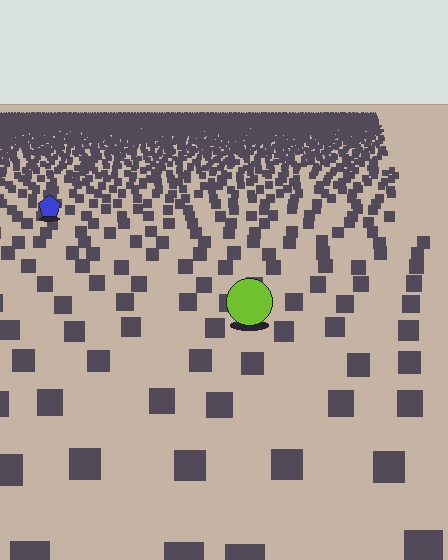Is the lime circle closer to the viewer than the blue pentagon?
Yes. The lime circle is closer — you can tell from the texture gradient: the ground texture is coarser near it.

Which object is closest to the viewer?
The lime circle is closest. The texture marks near it are larger and more spread out.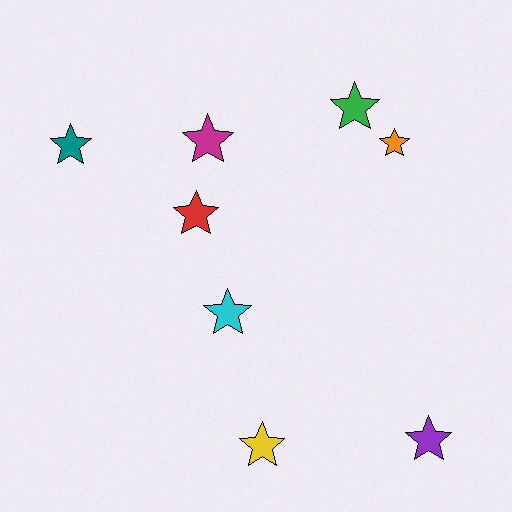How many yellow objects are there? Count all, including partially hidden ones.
There is 1 yellow object.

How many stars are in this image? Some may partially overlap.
There are 8 stars.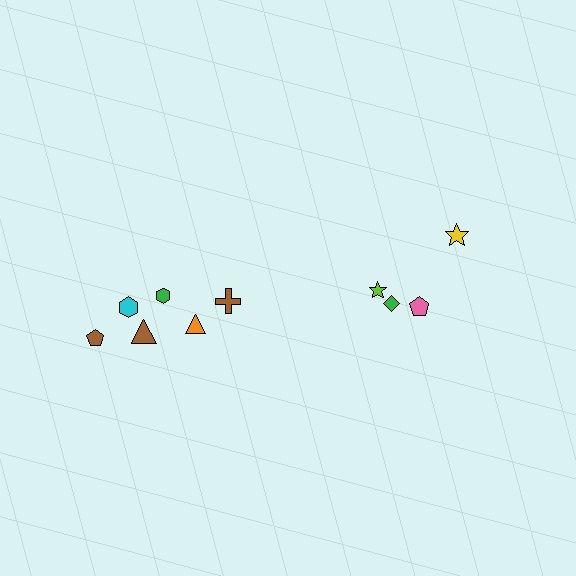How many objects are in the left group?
There are 6 objects.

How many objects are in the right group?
There are 4 objects.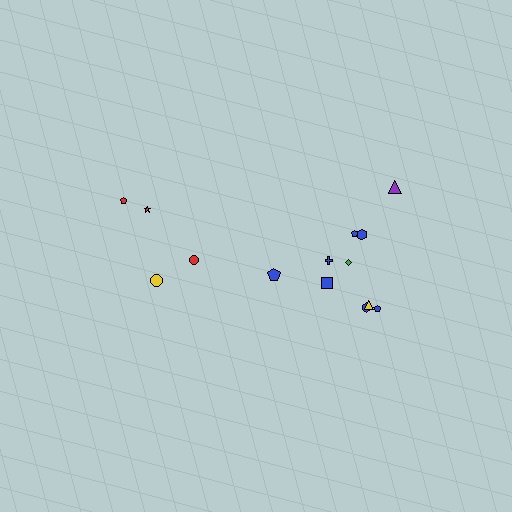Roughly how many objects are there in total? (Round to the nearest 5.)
Roughly 15 objects in total.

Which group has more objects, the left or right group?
The right group.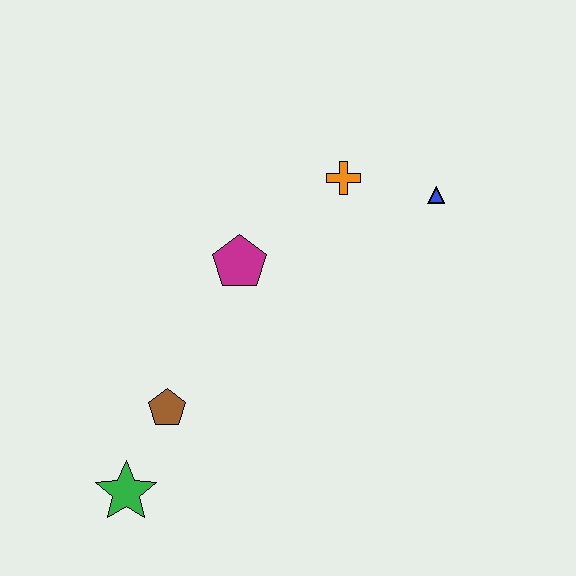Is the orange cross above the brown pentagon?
Yes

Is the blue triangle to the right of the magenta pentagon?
Yes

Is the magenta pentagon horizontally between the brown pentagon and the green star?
No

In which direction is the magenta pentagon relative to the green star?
The magenta pentagon is above the green star.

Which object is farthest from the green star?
The blue triangle is farthest from the green star.